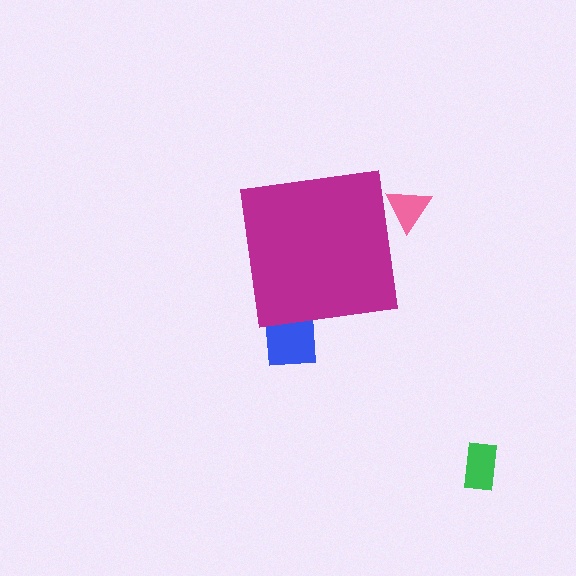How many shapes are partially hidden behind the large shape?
2 shapes are partially hidden.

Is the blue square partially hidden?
Yes, the blue square is partially hidden behind the magenta square.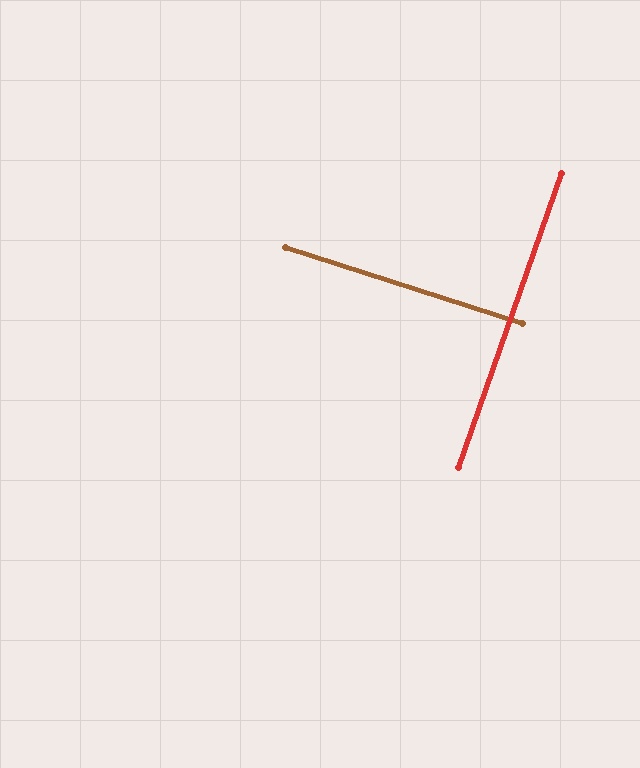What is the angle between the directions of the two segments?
Approximately 88 degrees.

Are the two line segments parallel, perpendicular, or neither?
Perpendicular — they meet at approximately 88°.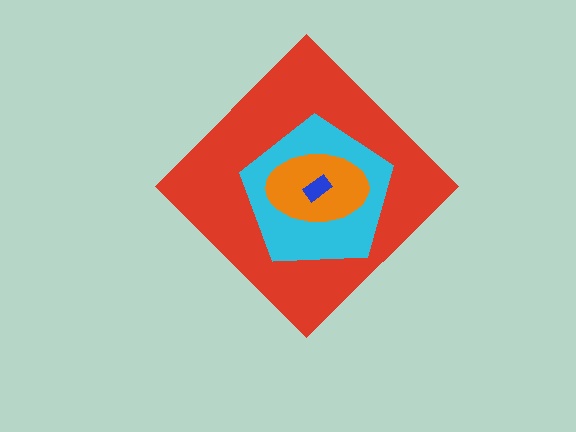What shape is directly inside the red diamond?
The cyan pentagon.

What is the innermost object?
The blue rectangle.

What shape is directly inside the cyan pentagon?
The orange ellipse.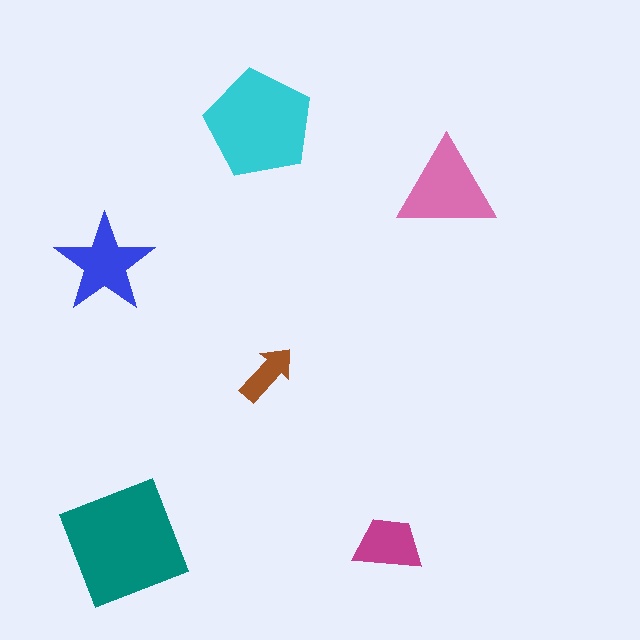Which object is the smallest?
The brown arrow.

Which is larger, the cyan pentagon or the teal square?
The teal square.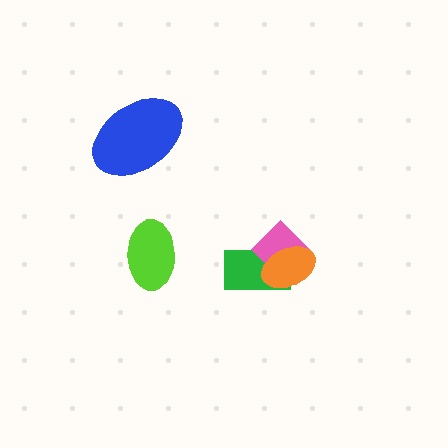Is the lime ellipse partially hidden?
No, no other shape covers it.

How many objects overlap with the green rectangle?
2 objects overlap with the green rectangle.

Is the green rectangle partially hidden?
Yes, it is partially covered by another shape.